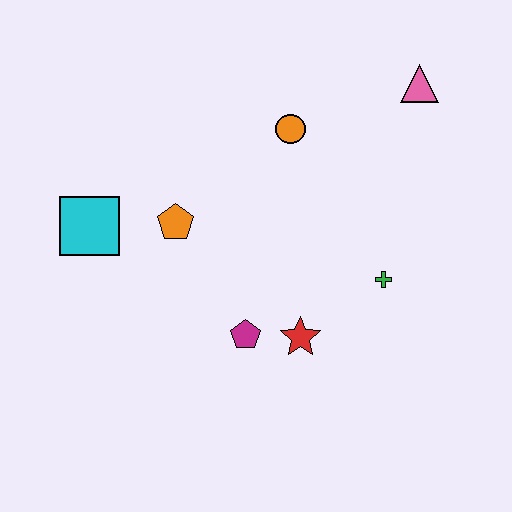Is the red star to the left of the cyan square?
No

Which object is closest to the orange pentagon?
The cyan square is closest to the orange pentagon.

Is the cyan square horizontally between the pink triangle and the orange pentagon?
No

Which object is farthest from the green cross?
The cyan square is farthest from the green cross.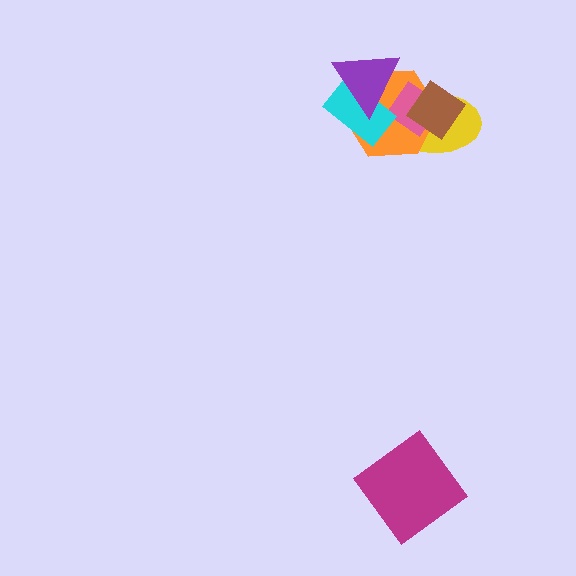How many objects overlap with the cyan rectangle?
2 objects overlap with the cyan rectangle.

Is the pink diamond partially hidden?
Yes, it is partially covered by another shape.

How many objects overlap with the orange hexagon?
5 objects overlap with the orange hexagon.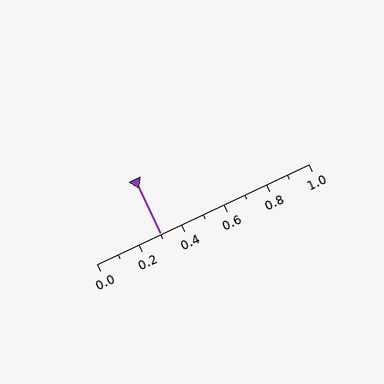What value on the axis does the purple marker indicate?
The marker indicates approximately 0.3.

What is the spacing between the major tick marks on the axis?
The major ticks are spaced 0.2 apart.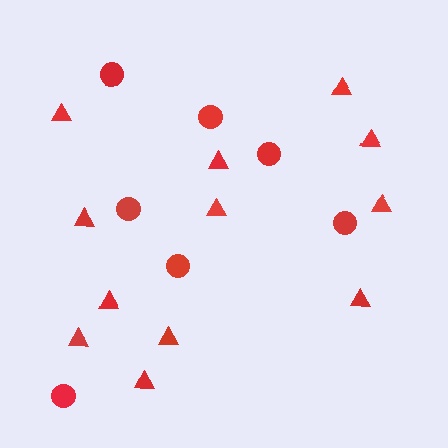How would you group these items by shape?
There are 2 groups: one group of triangles (12) and one group of circles (7).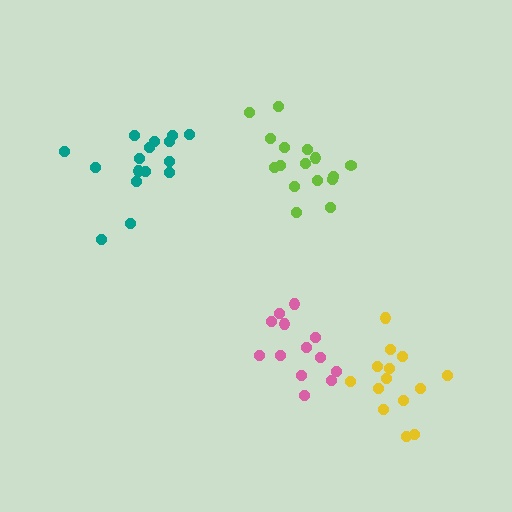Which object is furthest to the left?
The teal cluster is leftmost.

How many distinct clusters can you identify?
There are 4 distinct clusters.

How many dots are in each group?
Group 1: 13 dots, Group 2: 16 dots, Group 3: 14 dots, Group 4: 16 dots (59 total).